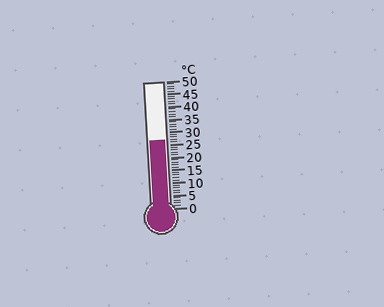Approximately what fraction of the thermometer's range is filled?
The thermometer is filled to approximately 55% of its range.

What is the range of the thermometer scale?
The thermometer scale ranges from 0°C to 50°C.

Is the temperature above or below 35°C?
The temperature is below 35°C.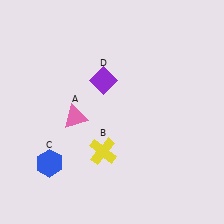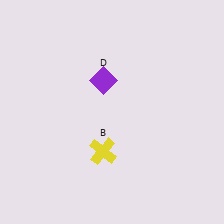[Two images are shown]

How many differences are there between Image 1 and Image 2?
There are 2 differences between the two images.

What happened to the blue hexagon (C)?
The blue hexagon (C) was removed in Image 2. It was in the bottom-left area of Image 1.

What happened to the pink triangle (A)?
The pink triangle (A) was removed in Image 2. It was in the bottom-left area of Image 1.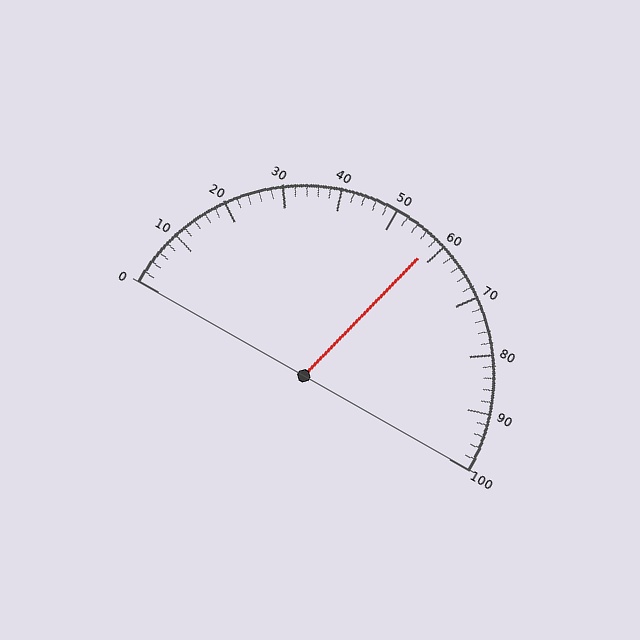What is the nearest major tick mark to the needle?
The nearest major tick mark is 60.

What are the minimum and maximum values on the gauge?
The gauge ranges from 0 to 100.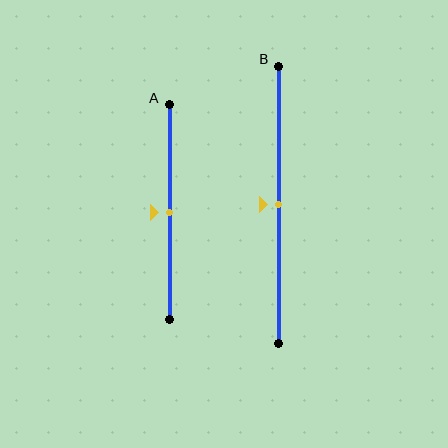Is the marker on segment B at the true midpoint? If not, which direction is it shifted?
Yes, the marker on segment B is at the true midpoint.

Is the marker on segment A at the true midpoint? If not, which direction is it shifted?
Yes, the marker on segment A is at the true midpoint.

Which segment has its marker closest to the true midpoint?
Segment A has its marker closest to the true midpoint.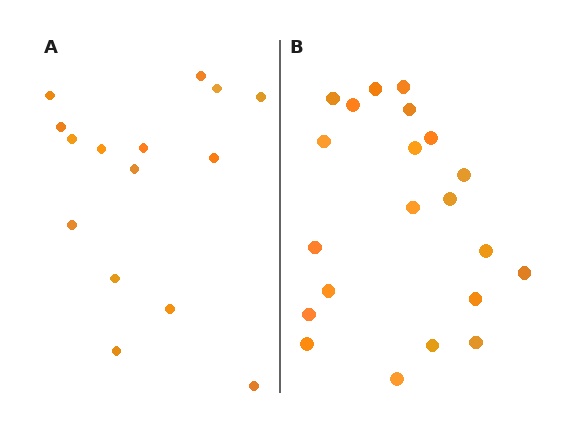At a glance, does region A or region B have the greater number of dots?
Region B (the right region) has more dots.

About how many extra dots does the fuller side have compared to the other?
Region B has about 6 more dots than region A.